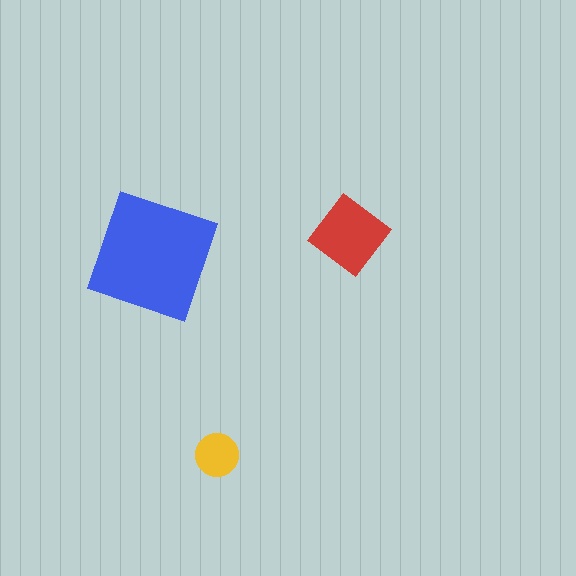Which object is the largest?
The blue square.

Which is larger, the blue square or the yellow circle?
The blue square.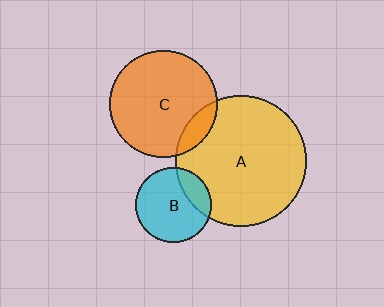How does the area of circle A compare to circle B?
Approximately 3.1 times.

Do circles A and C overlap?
Yes.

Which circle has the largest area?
Circle A (yellow).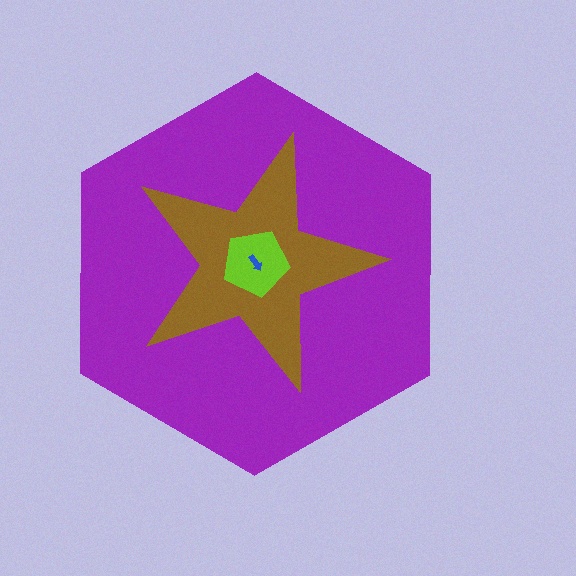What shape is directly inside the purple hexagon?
The brown star.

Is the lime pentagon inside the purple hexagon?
Yes.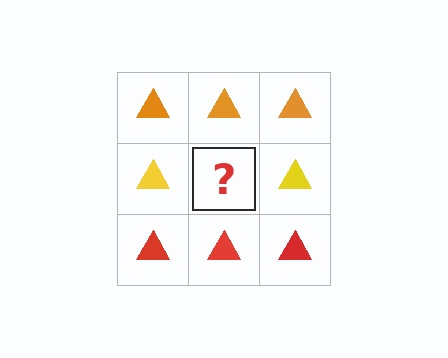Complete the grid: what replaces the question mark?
The question mark should be replaced with a yellow triangle.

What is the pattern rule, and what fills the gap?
The rule is that each row has a consistent color. The gap should be filled with a yellow triangle.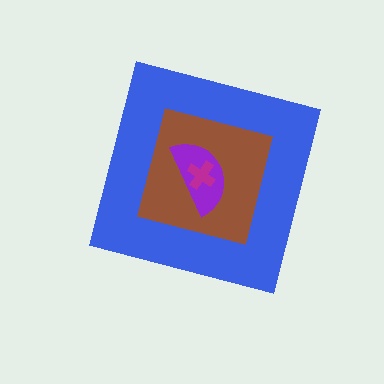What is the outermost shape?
The blue square.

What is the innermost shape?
The magenta cross.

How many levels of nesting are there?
4.